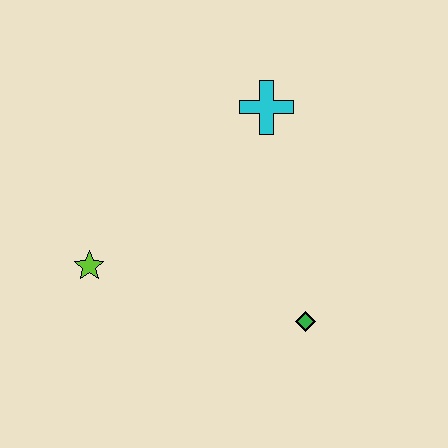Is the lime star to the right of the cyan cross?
No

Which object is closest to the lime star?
The green diamond is closest to the lime star.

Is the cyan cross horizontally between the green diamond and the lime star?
Yes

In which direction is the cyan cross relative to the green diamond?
The cyan cross is above the green diamond.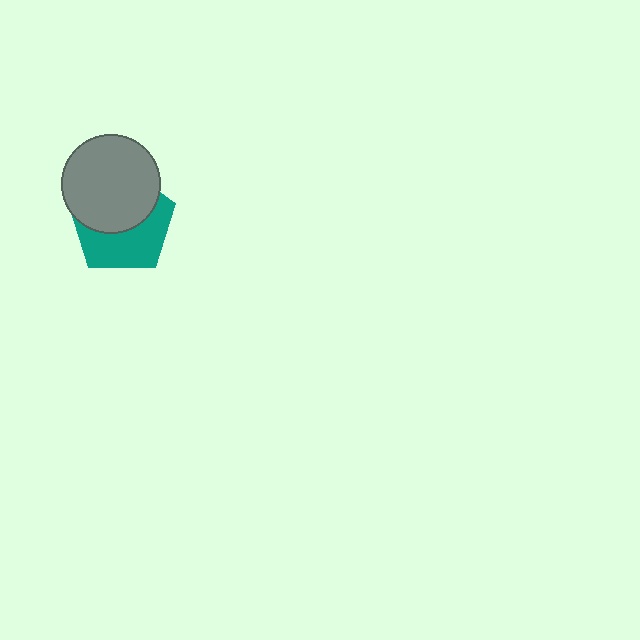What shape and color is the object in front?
The object in front is a gray circle.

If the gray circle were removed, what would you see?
You would see the complete teal pentagon.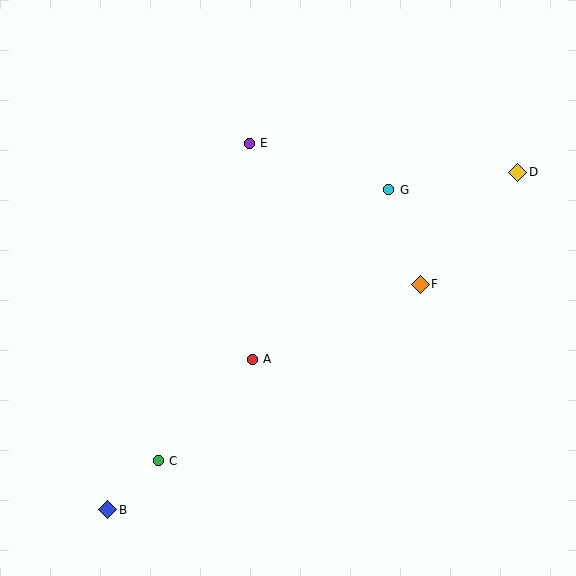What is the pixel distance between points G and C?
The distance between G and C is 356 pixels.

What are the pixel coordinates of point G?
Point G is at (389, 190).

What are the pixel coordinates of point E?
Point E is at (249, 143).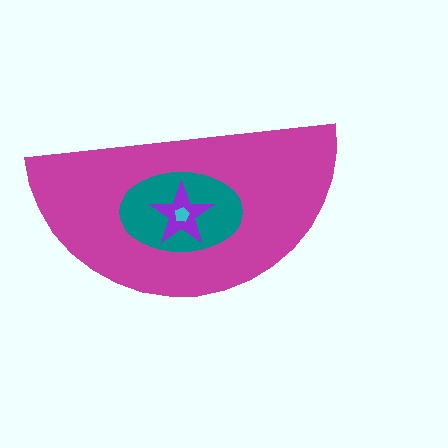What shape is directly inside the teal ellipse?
The purple star.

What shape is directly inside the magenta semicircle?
The teal ellipse.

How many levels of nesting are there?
4.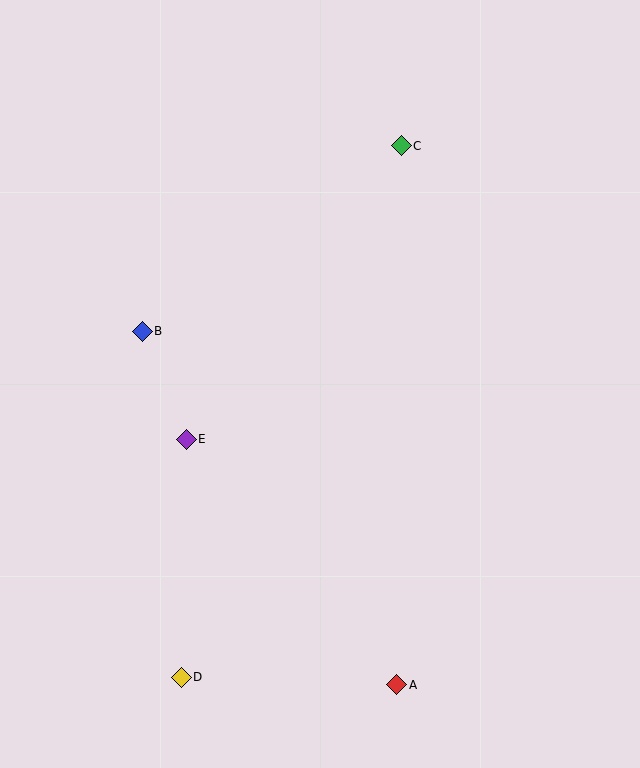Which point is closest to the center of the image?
Point E at (186, 439) is closest to the center.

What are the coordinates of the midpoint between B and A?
The midpoint between B and A is at (269, 508).